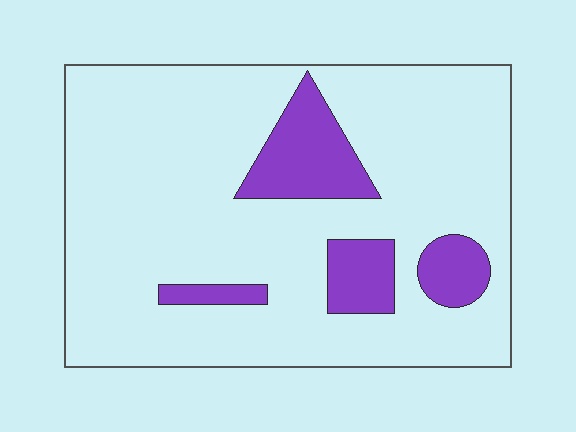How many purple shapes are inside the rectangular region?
4.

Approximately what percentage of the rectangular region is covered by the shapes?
Approximately 15%.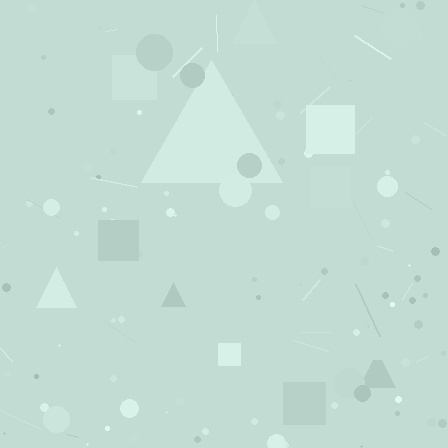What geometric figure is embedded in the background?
A triangle is embedded in the background.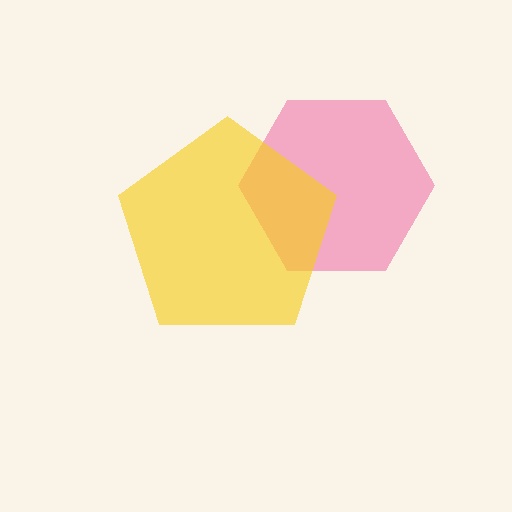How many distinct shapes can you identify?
There are 2 distinct shapes: a pink hexagon, a yellow pentagon.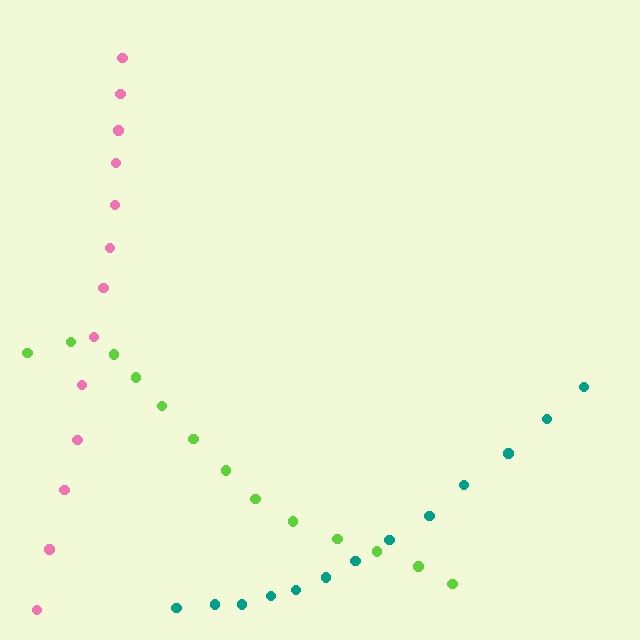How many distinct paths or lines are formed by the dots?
There are 3 distinct paths.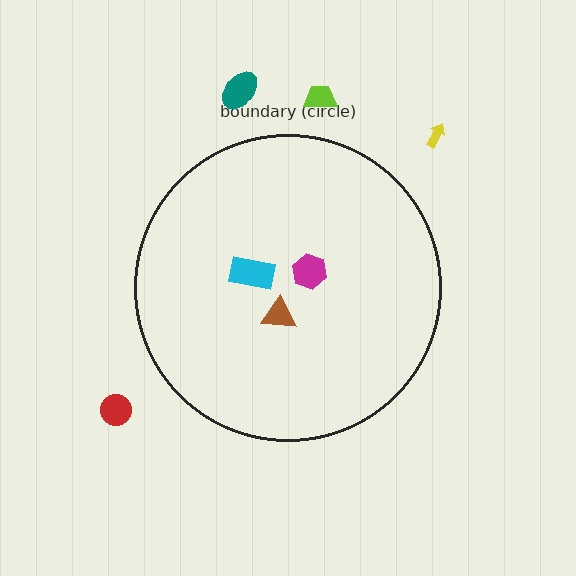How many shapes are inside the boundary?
3 inside, 4 outside.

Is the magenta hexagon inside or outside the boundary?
Inside.